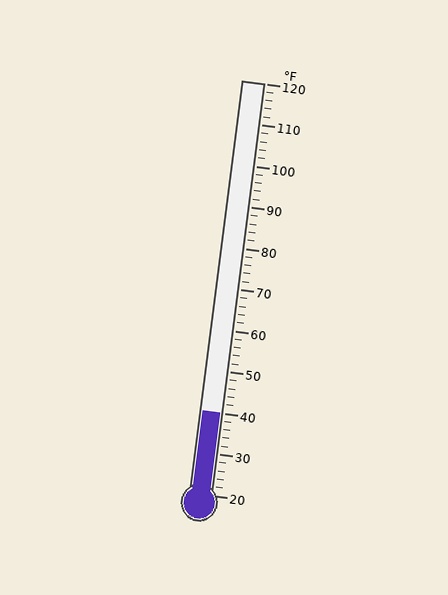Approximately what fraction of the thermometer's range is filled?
The thermometer is filled to approximately 20% of its range.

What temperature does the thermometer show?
The thermometer shows approximately 40°F.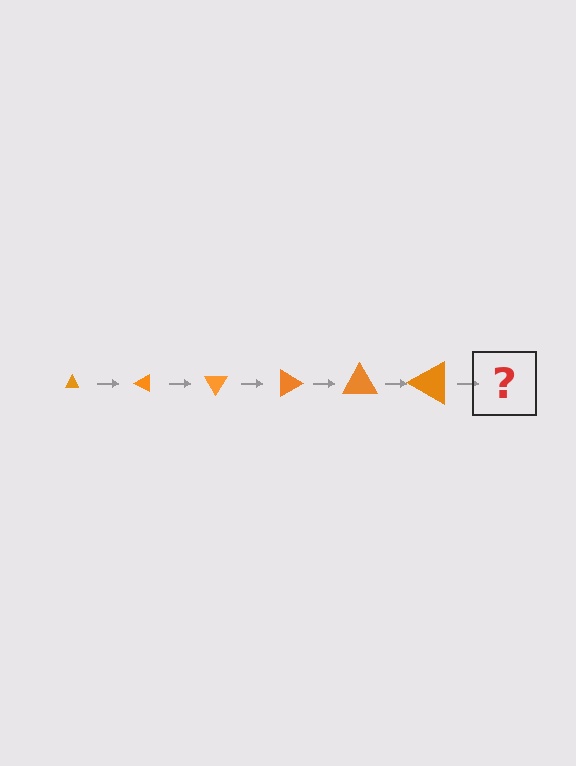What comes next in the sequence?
The next element should be a triangle, larger than the previous one and rotated 180 degrees from the start.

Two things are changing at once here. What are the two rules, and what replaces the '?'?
The two rules are that the triangle grows larger each step and it rotates 30 degrees each step. The '?' should be a triangle, larger than the previous one and rotated 180 degrees from the start.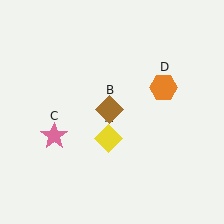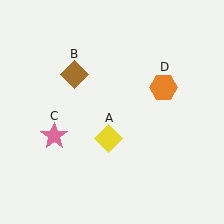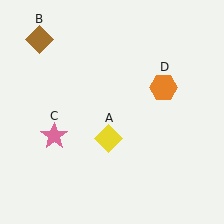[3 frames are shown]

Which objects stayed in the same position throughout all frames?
Yellow diamond (object A) and pink star (object C) and orange hexagon (object D) remained stationary.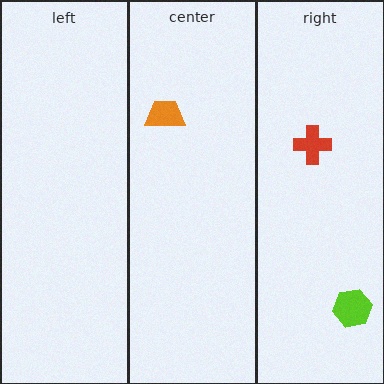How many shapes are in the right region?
2.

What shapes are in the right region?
The red cross, the lime hexagon.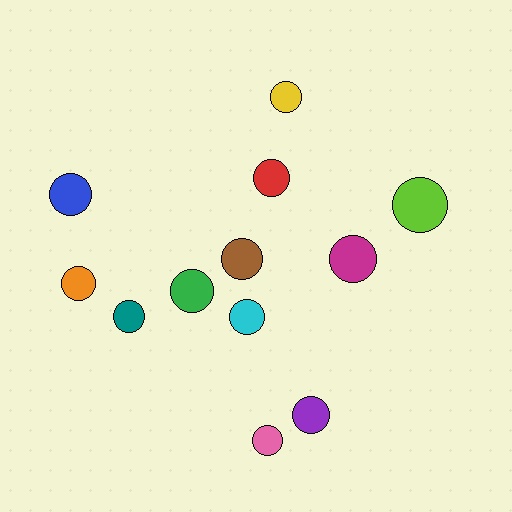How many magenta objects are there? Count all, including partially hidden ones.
There is 1 magenta object.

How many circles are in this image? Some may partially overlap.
There are 12 circles.